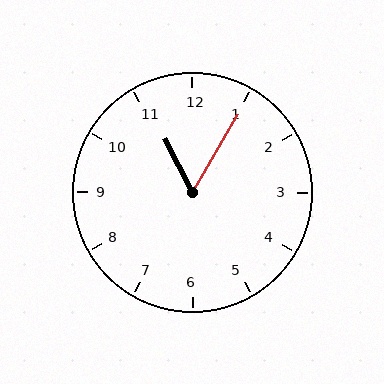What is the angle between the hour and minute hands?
Approximately 58 degrees.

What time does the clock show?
11:05.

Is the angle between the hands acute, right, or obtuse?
It is acute.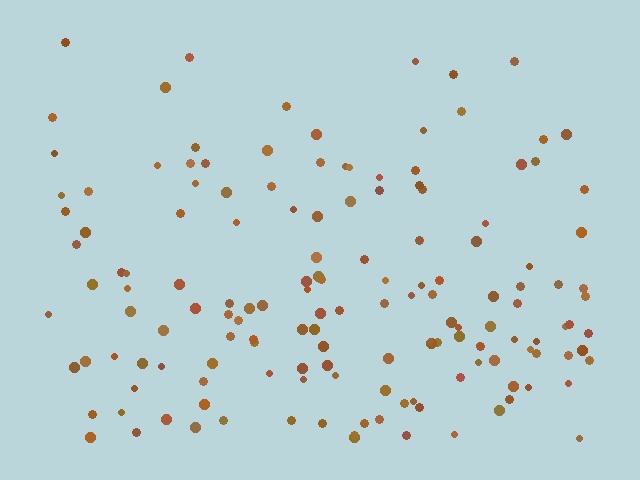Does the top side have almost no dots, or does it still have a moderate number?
Still a moderate number, just noticeably fewer than the bottom.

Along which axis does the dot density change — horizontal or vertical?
Vertical.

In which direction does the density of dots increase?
From top to bottom, with the bottom side densest.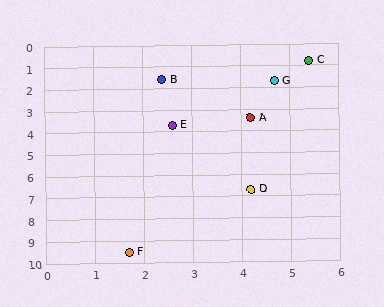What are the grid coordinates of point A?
Point A is at approximately (4.2, 3.4).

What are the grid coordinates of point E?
Point E is at approximately (2.6, 3.7).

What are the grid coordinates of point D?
Point D is at approximately (4.2, 6.7).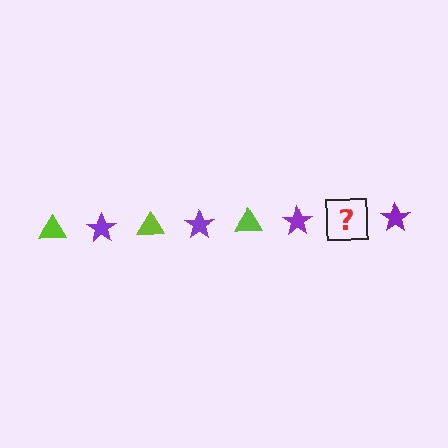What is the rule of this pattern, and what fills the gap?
The rule is that the pattern alternates between lime triangle and purple star. The gap should be filled with a lime triangle.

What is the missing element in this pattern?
The missing element is a lime triangle.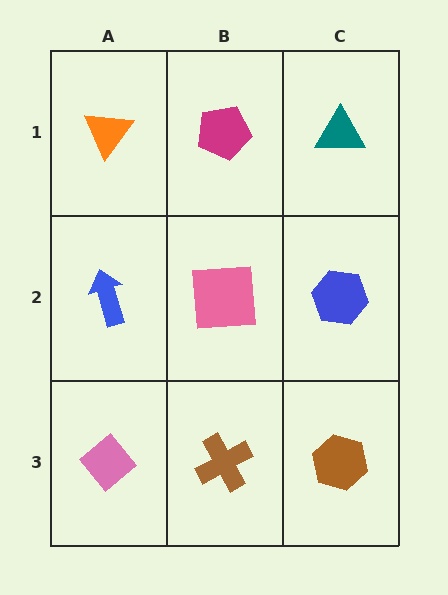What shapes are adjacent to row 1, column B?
A pink square (row 2, column B), an orange triangle (row 1, column A), a teal triangle (row 1, column C).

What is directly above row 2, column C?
A teal triangle.